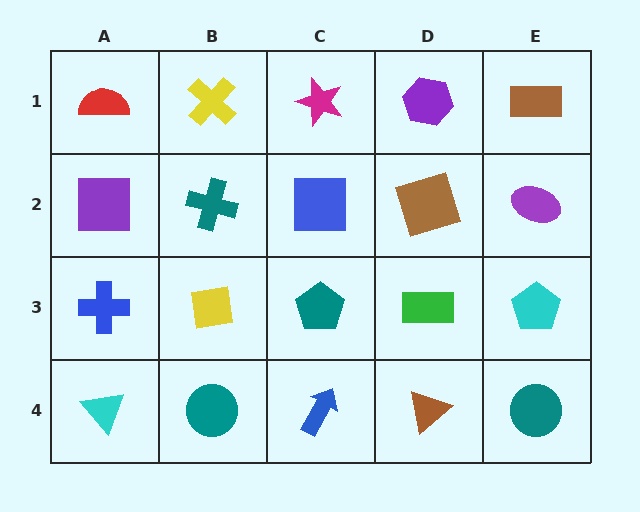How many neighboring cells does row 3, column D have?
4.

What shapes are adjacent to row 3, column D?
A brown square (row 2, column D), a brown triangle (row 4, column D), a teal pentagon (row 3, column C), a cyan pentagon (row 3, column E).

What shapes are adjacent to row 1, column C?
A blue square (row 2, column C), a yellow cross (row 1, column B), a purple hexagon (row 1, column D).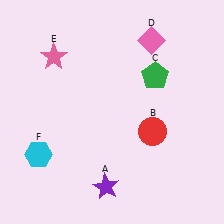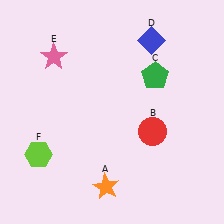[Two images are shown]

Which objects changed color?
A changed from purple to orange. D changed from pink to blue. F changed from cyan to lime.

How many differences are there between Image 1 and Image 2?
There are 3 differences between the two images.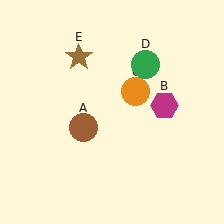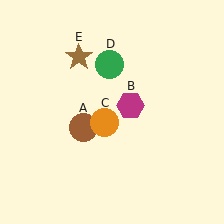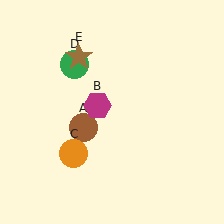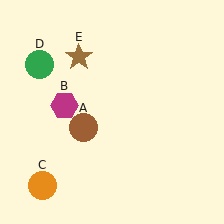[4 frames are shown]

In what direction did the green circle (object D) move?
The green circle (object D) moved left.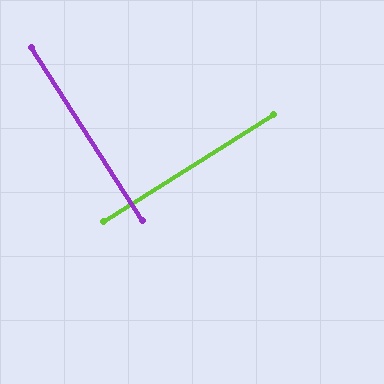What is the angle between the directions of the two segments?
Approximately 90 degrees.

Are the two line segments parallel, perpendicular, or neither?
Perpendicular — they meet at approximately 90°.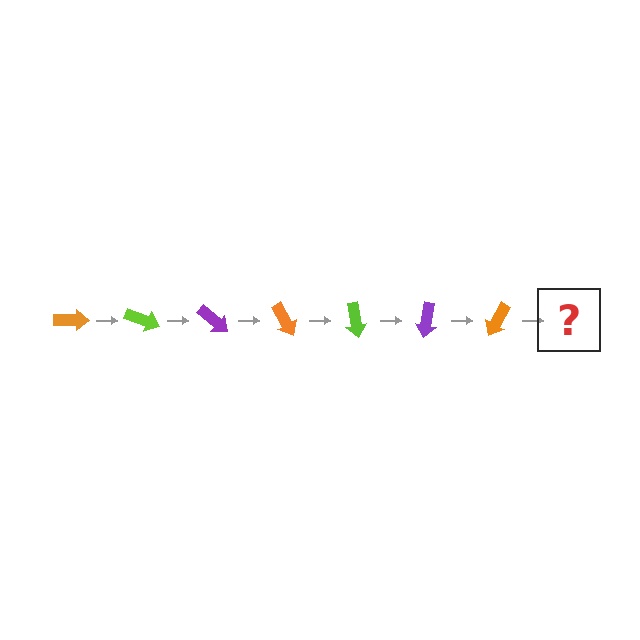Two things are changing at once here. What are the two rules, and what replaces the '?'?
The two rules are that it rotates 20 degrees each step and the color cycles through orange, lime, and purple. The '?' should be a lime arrow, rotated 140 degrees from the start.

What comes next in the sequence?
The next element should be a lime arrow, rotated 140 degrees from the start.